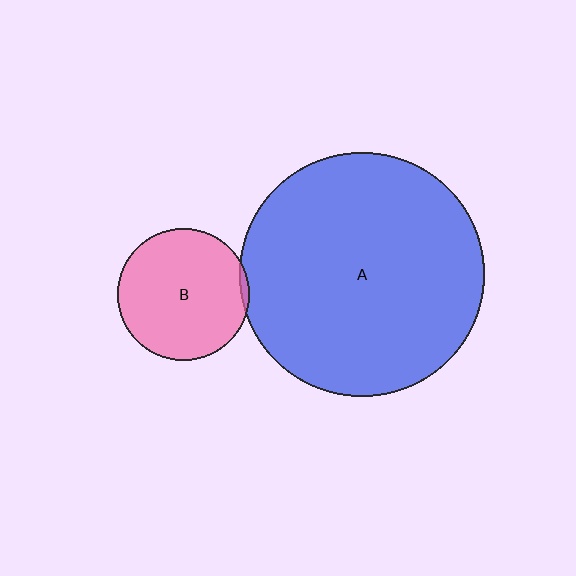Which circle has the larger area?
Circle A (blue).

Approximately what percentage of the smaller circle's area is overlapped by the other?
Approximately 5%.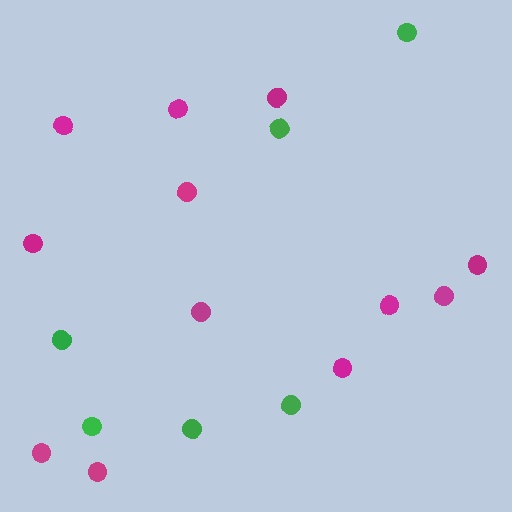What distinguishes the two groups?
There are 2 groups: one group of green circles (6) and one group of magenta circles (12).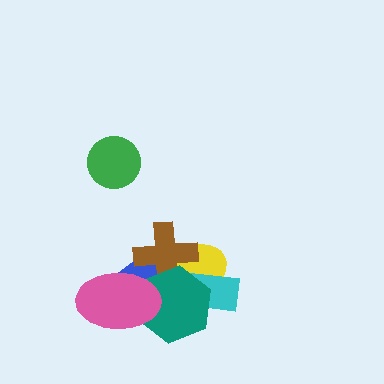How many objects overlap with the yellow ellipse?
5 objects overlap with the yellow ellipse.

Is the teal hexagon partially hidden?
Yes, it is partially covered by another shape.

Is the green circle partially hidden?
No, no other shape covers it.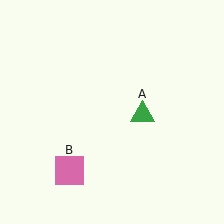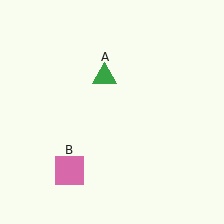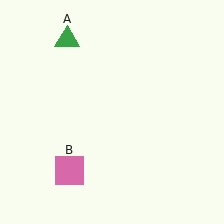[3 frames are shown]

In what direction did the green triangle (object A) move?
The green triangle (object A) moved up and to the left.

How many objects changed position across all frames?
1 object changed position: green triangle (object A).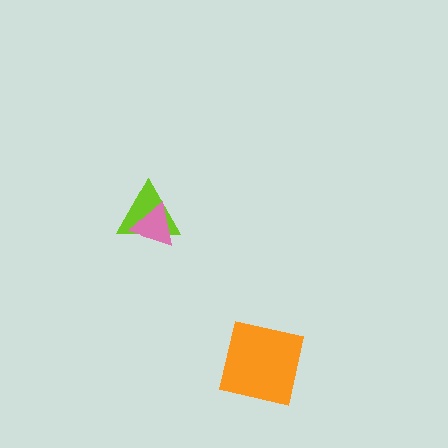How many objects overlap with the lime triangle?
1 object overlaps with the lime triangle.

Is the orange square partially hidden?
No, no other shape covers it.